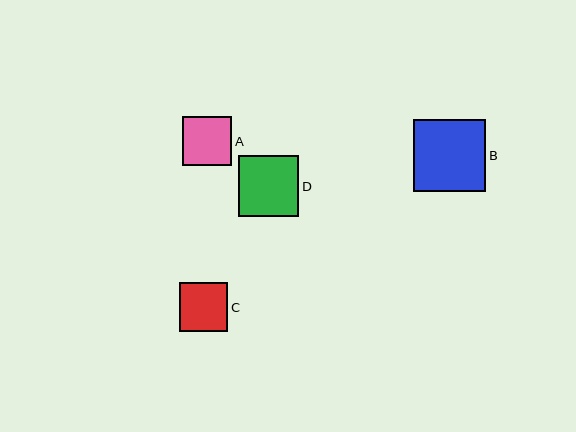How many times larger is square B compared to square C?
Square B is approximately 1.5 times the size of square C.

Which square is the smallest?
Square C is the smallest with a size of approximately 48 pixels.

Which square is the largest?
Square B is the largest with a size of approximately 73 pixels.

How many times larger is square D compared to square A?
Square D is approximately 1.2 times the size of square A.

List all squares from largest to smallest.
From largest to smallest: B, D, A, C.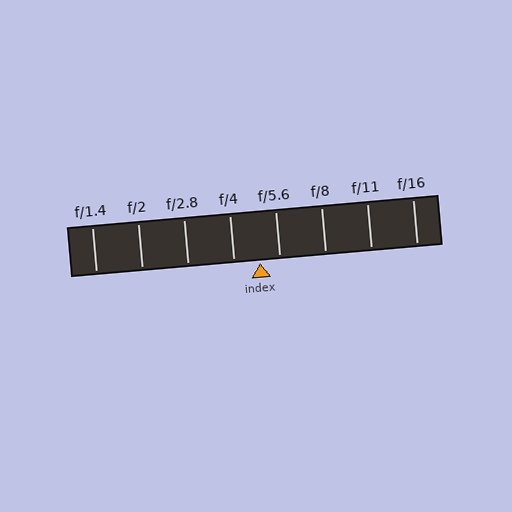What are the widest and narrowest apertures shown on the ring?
The widest aperture shown is f/1.4 and the narrowest is f/16.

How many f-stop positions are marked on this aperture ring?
There are 8 f-stop positions marked.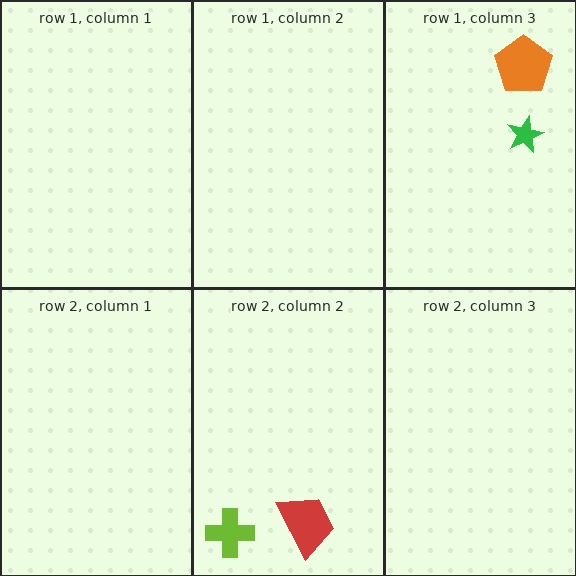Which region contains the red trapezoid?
The row 2, column 2 region.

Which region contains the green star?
The row 1, column 3 region.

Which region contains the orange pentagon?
The row 1, column 3 region.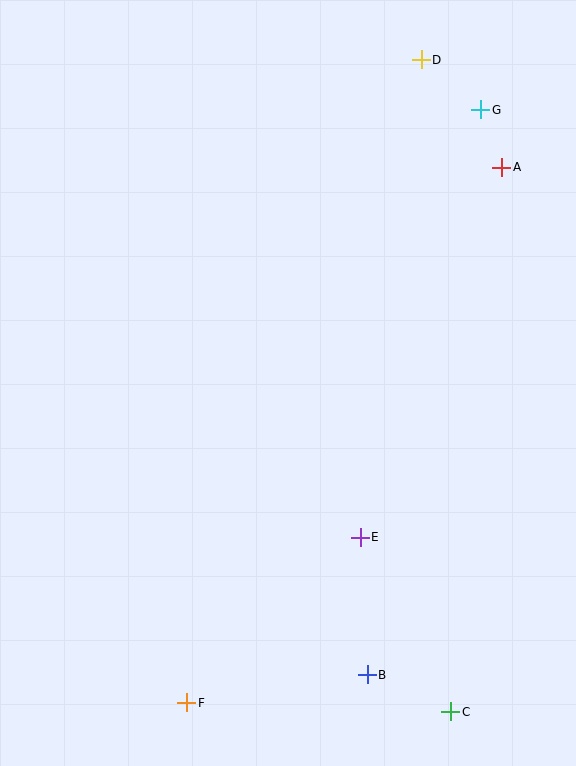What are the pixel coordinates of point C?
Point C is at (451, 712).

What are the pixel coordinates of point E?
Point E is at (360, 537).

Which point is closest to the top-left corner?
Point D is closest to the top-left corner.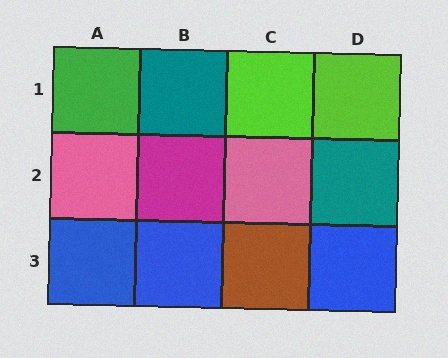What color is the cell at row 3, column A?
Blue.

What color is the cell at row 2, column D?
Teal.